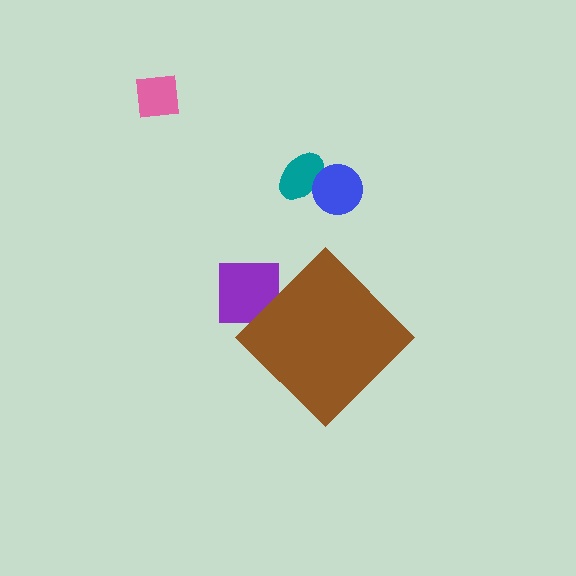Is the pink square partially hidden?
No, the pink square is fully visible.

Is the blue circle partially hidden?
No, the blue circle is fully visible.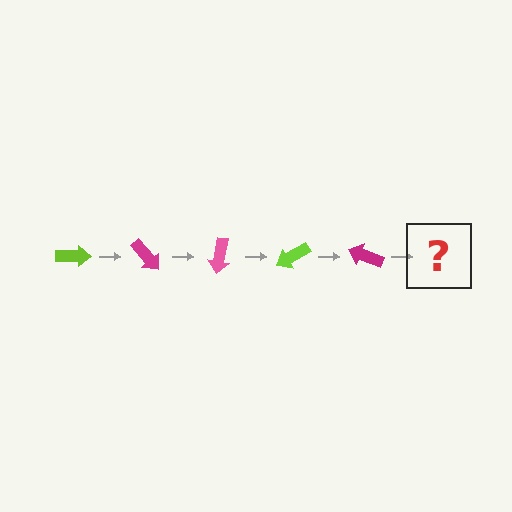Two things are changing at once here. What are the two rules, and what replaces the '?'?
The two rules are that it rotates 50 degrees each step and the color cycles through lime, magenta, and pink. The '?' should be a pink arrow, rotated 250 degrees from the start.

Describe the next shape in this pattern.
It should be a pink arrow, rotated 250 degrees from the start.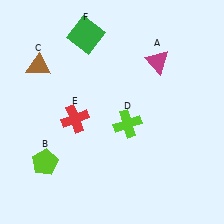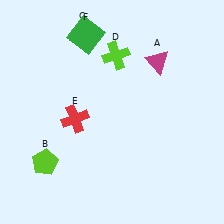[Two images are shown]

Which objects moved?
The objects that moved are: the brown triangle (C), the lime cross (D).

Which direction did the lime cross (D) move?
The lime cross (D) moved up.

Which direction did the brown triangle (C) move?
The brown triangle (C) moved right.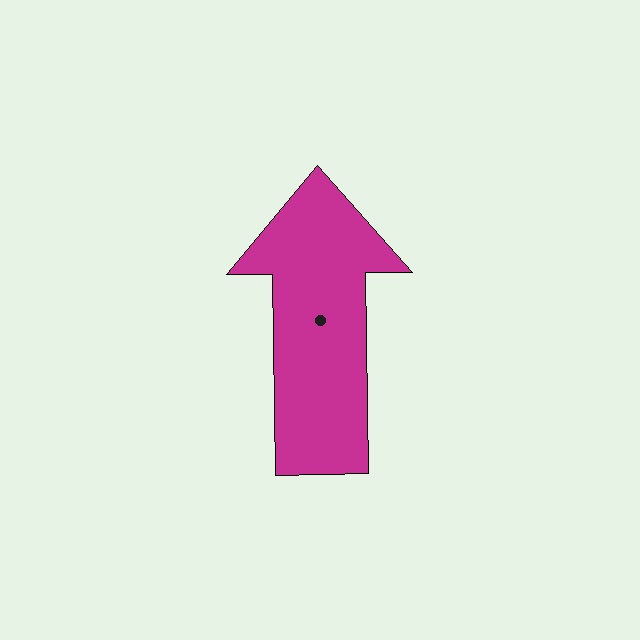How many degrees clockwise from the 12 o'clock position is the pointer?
Approximately 359 degrees.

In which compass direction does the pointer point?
North.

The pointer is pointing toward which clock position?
Roughly 12 o'clock.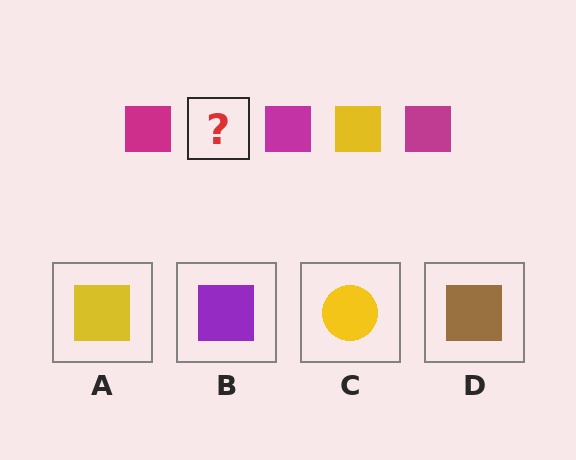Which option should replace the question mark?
Option A.